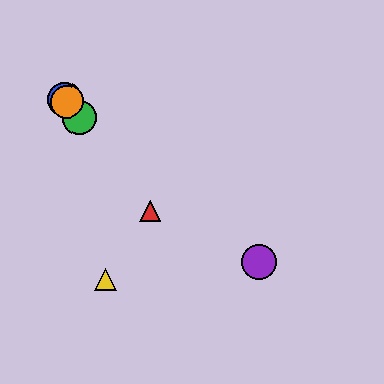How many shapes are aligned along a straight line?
4 shapes (the red triangle, the blue circle, the green circle, the orange circle) are aligned along a straight line.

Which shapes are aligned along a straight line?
The red triangle, the blue circle, the green circle, the orange circle are aligned along a straight line.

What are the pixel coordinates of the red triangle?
The red triangle is at (150, 211).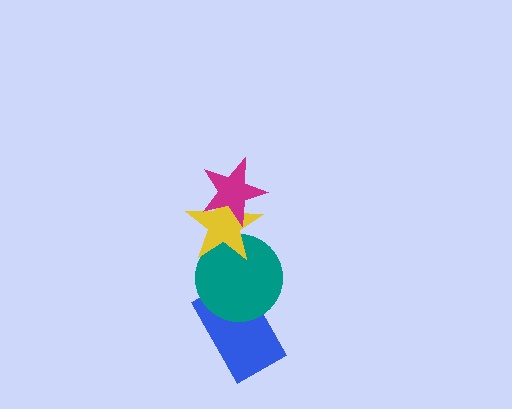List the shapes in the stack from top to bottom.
From top to bottom: the magenta star, the yellow star, the teal circle, the blue rectangle.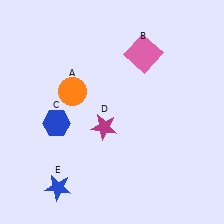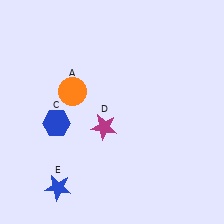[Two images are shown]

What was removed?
The pink square (B) was removed in Image 2.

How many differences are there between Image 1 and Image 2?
There is 1 difference between the two images.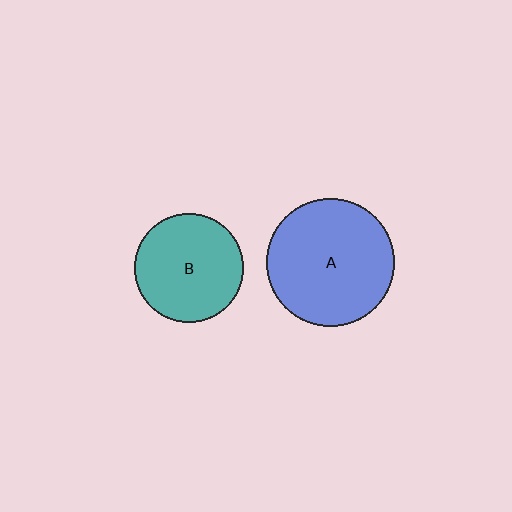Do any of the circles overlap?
No, none of the circles overlap.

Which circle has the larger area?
Circle A (blue).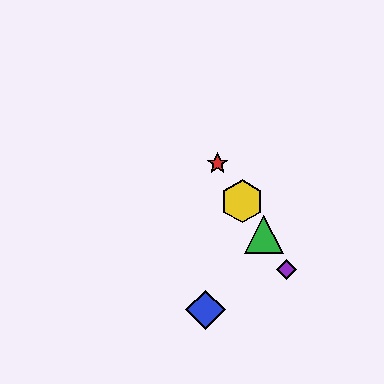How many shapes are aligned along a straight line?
4 shapes (the red star, the green triangle, the yellow hexagon, the purple diamond) are aligned along a straight line.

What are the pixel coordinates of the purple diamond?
The purple diamond is at (287, 270).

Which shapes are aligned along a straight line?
The red star, the green triangle, the yellow hexagon, the purple diamond are aligned along a straight line.